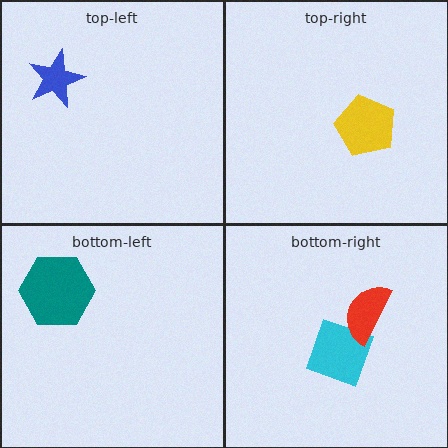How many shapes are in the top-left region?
1.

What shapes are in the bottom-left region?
The teal hexagon.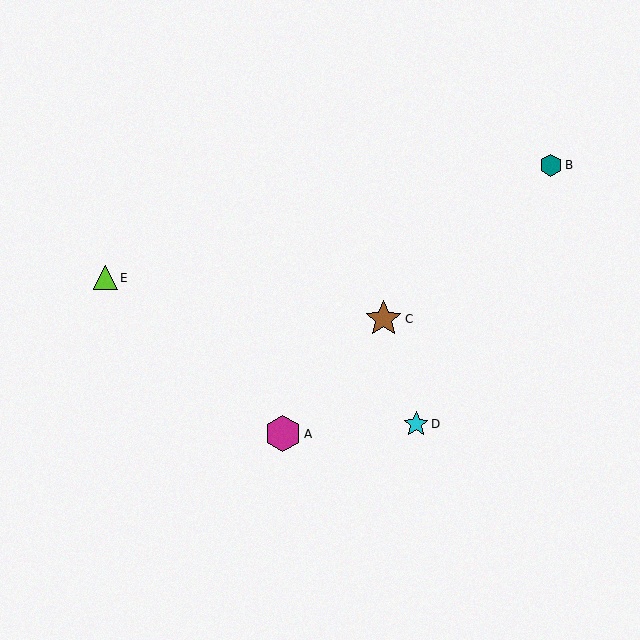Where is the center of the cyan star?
The center of the cyan star is at (416, 424).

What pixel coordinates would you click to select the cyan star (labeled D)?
Click at (416, 424) to select the cyan star D.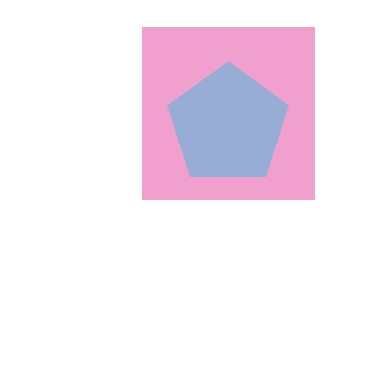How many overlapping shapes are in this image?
There are 2 overlapping shapes in the image.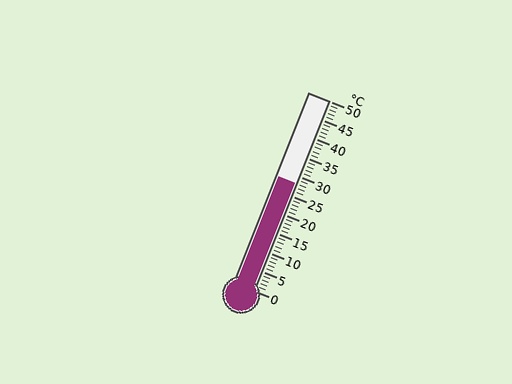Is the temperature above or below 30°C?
The temperature is below 30°C.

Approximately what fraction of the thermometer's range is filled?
The thermometer is filled to approximately 55% of its range.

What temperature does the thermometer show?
The thermometer shows approximately 28°C.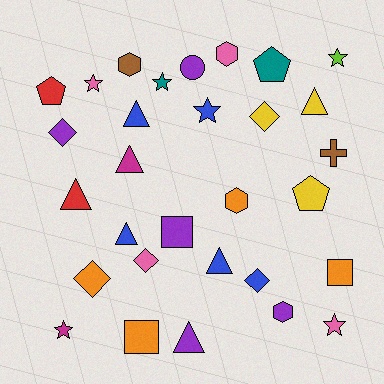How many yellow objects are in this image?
There are 3 yellow objects.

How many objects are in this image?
There are 30 objects.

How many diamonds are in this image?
There are 5 diamonds.